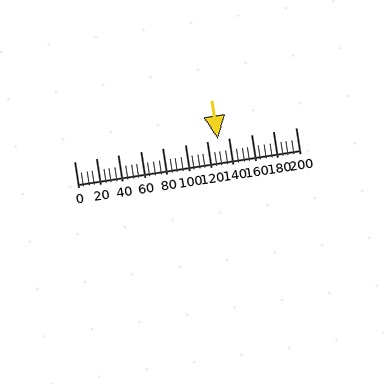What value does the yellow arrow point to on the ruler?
The yellow arrow points to approximately 130.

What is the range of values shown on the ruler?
The ruler shows values from 0 to 200.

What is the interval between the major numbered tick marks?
The major tick marks are spaced 20 units apart.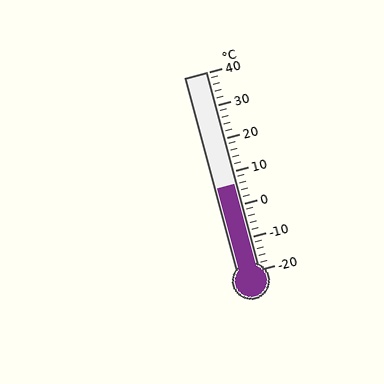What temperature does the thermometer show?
The thermometer shows approximately 6°C.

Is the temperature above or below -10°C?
The temperature is above -10°C.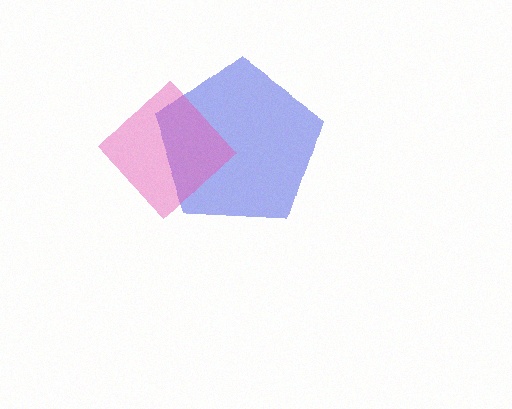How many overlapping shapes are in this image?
There are 2 overlapping shapes in the image.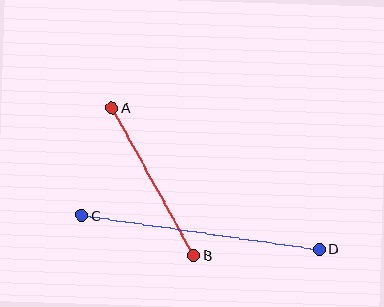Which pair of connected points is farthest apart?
Points C and D are farthest apart.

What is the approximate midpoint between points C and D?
The midpoint is at approximately (201, 232) pixels.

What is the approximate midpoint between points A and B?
The midpoint is at approximately (153, 182) pixels.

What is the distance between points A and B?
The distance is approximately 169 pixels.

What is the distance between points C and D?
The distance is approximately 240 pixels.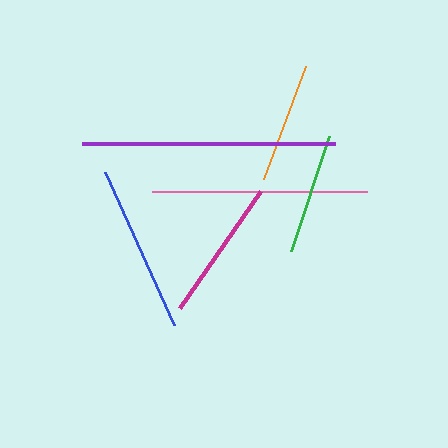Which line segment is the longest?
The purple line is the longest at approximately 253 pixels.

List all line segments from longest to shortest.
From longest to shortest: purple, pink, blue, magenta, green, orange.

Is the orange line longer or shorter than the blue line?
The blue line is longer than the orange line.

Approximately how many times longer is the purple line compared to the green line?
The purple line is approximately 2.1 times the length of the green line.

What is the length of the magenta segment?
The magenta segment is approximately 143 pixels long.